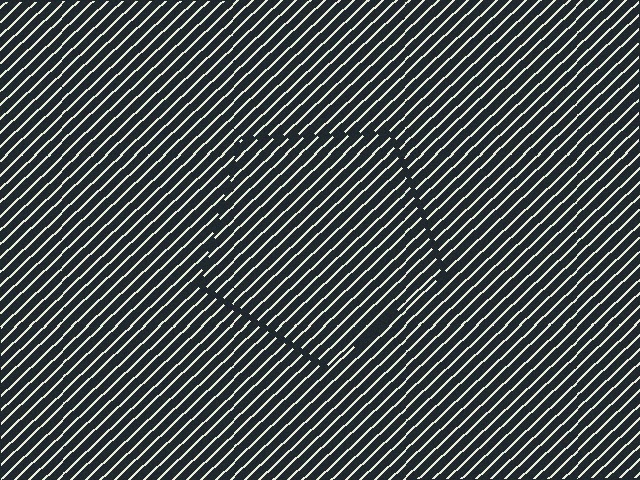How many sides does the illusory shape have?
5 sides — the line-ends trace a pentagon.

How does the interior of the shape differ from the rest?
The interior of the shape contains the same grating, shifted by half a period — the contour is defined by the phase discontinuity where line-ends from the inner and outer gratings abut.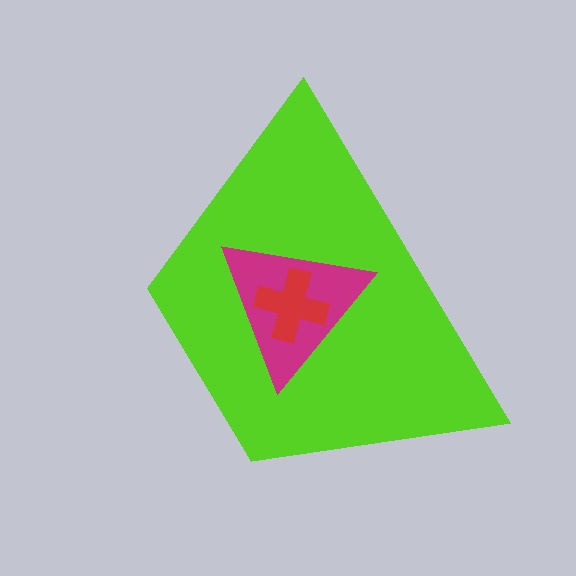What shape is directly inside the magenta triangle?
The red cross.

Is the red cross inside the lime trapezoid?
Yes.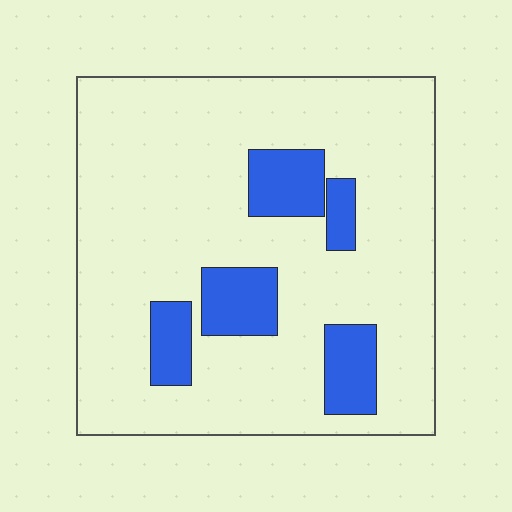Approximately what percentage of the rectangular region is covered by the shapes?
Approximately 15%.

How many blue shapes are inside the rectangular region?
5.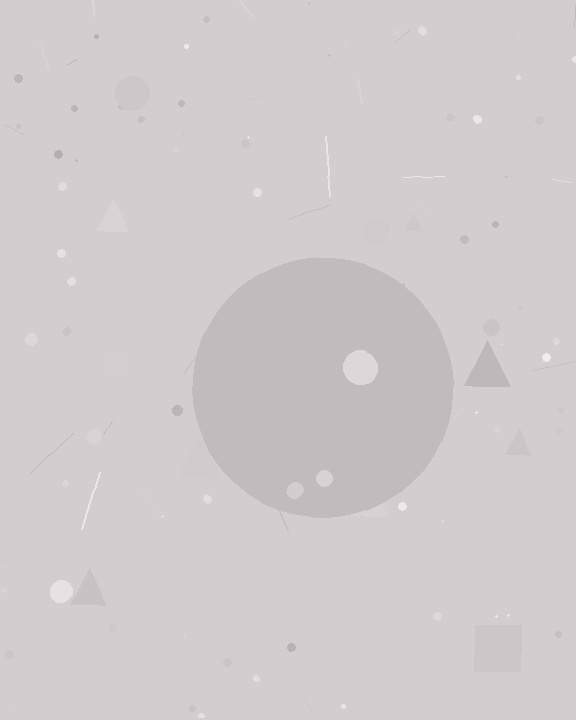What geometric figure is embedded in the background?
A circle is embedded in the background.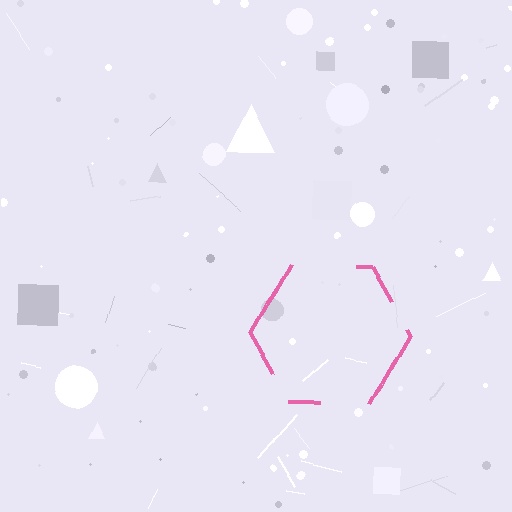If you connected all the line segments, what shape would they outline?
They would outline a hexagon.